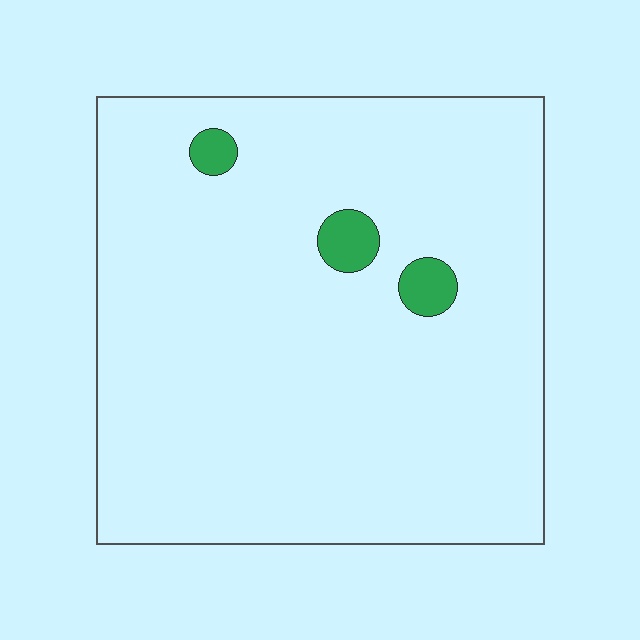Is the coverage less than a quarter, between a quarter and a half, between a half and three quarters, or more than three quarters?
Less than a quarter.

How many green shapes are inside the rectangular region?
3.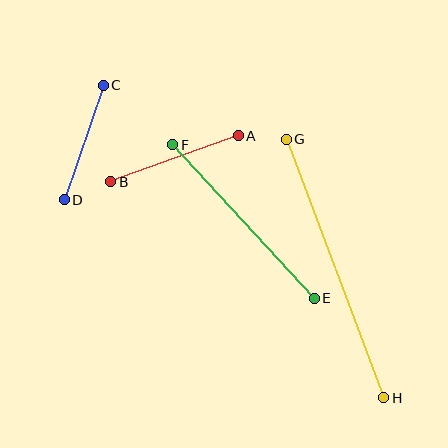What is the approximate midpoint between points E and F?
The midpoint is at approximately (243, 222) pixels.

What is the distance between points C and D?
The distance is approximately 121 pixels.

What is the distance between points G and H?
The distance is approximately 277 pixels.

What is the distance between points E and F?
The distance is approximately 209 pixels.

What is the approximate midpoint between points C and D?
The midpoint is at approximately (84, 143) pixels.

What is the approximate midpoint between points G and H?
The midpoint is at approximately (335, 268) pixels.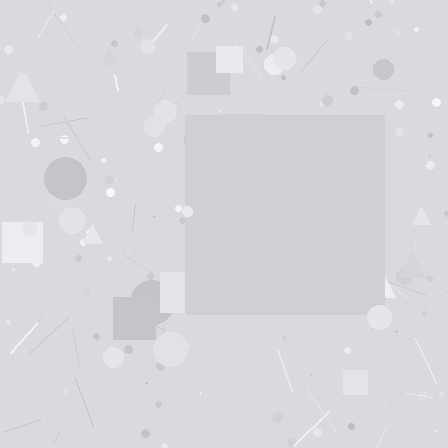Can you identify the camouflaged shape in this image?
The camouflaged shape is a square.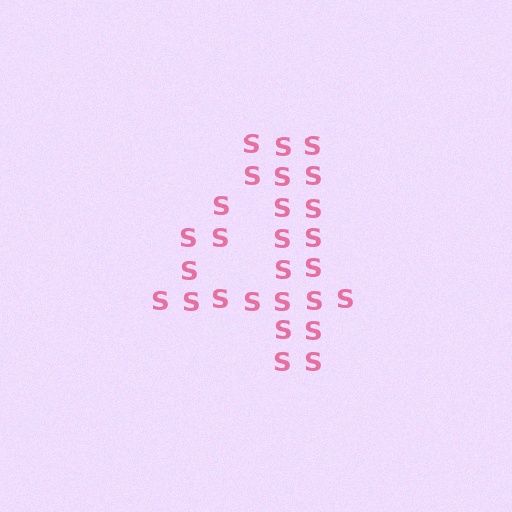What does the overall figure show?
The overall figure shows the digit 4.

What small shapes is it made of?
It is made of small letter S's.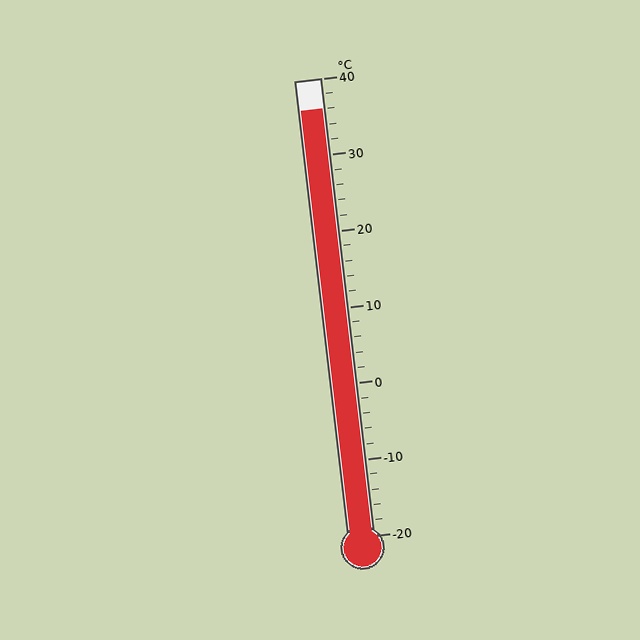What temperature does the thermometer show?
The thermometer shows approximately 36°C.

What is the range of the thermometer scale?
The thermometer scale ranges from -20°C to 40°C.